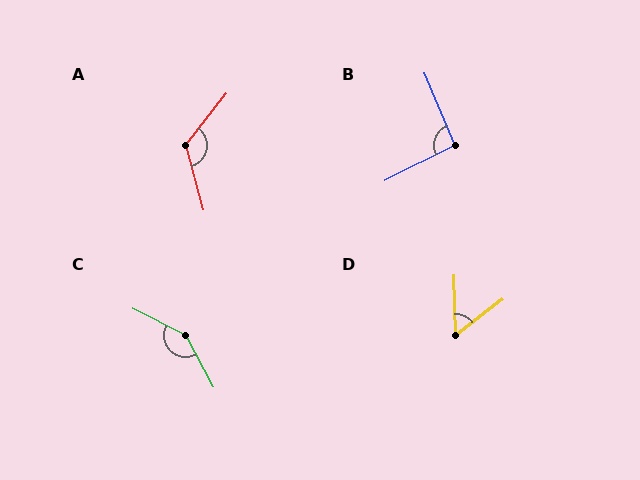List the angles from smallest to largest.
D (54°), B (93°), A (126°), C (145°).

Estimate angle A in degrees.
Approximately 126 degrees.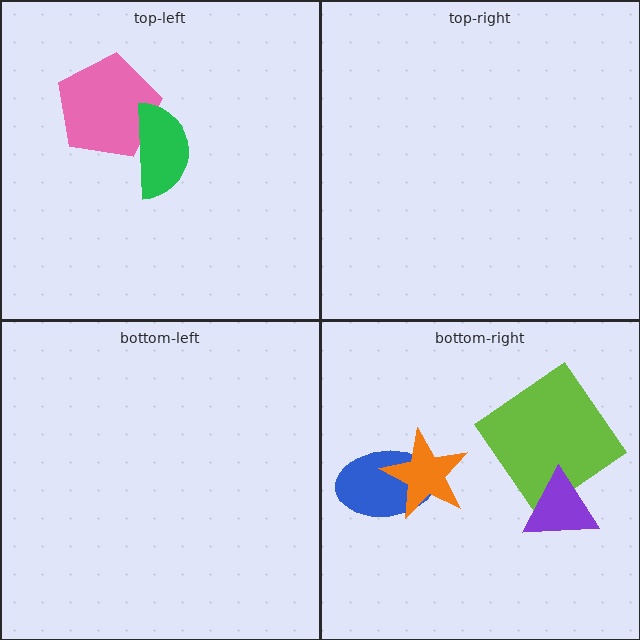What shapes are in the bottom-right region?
The lime diamond, the blue ellipse, the orange star, the purple triangle.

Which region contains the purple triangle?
The bottom-right region.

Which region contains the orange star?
The bottom-right region.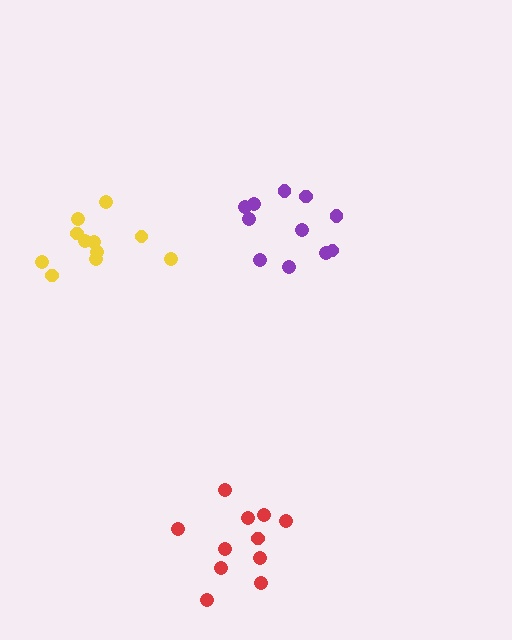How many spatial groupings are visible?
There are 3 spatial groupings.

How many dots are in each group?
Group 1: 11 dots, Group 2: 11 dots, Group 3: 11 dots (33 total).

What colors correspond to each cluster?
The clusters are colored: purple, red, yellow.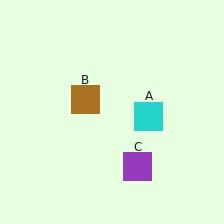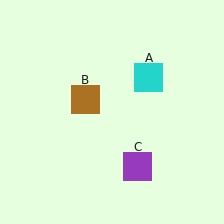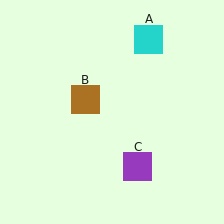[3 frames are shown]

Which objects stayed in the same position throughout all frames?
Brown square (object B) and purple square (object C) remained stationary.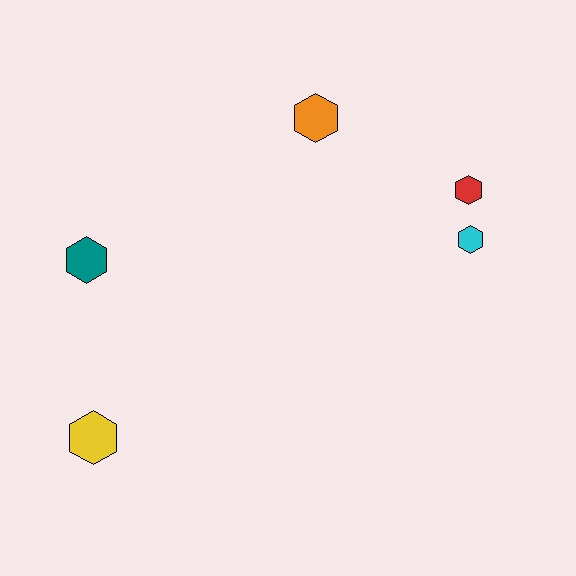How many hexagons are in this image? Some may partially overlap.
There are 5 hexagons.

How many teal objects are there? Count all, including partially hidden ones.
There is 1 teal object.